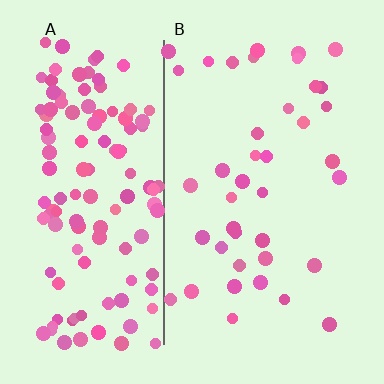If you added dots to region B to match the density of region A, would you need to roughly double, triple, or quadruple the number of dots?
Approximately triple.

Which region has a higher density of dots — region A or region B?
A (the left).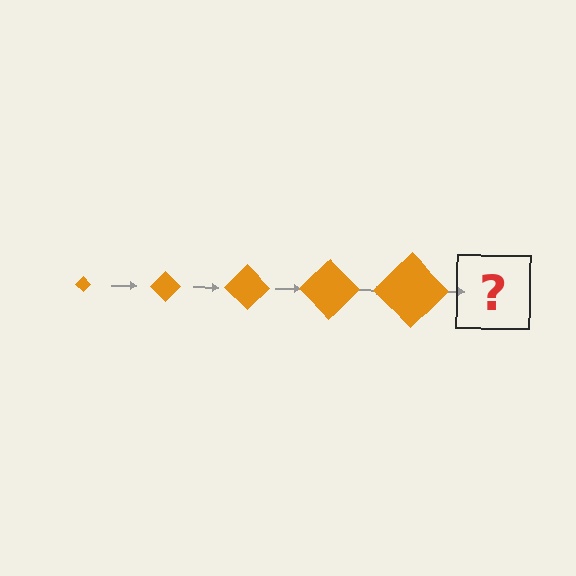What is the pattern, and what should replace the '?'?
The pattern is that the diamond gets progressively larger each step. The '?' should be an orange diamond, larger than the previous one.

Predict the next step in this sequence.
The next step is an orange diamond, larger than the previous one.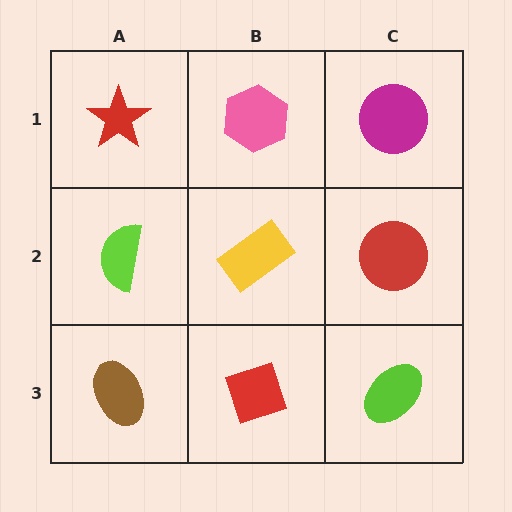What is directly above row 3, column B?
A yellow rectangle.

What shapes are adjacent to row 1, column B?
A yellow rectangle (row 2, column B), a red star (row 1, column A), a magenta circle (row 1, column C).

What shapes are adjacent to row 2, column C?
A magenta circle (row 1, column C), a lime ellipse (row 3, column C), a yellow rectangle (row 2, column B).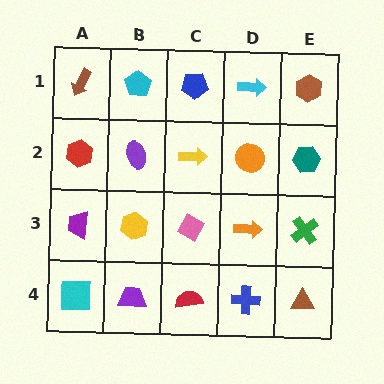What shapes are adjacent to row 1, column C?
A yellow arrow (row 2, column C), a cyan pentagon (row 1, column B), a cyan arrow (row 1, column D).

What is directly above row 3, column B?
A purple ellipse.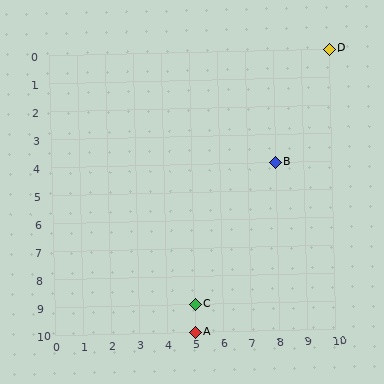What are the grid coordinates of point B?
Point B is at grid coordinates (8, 4).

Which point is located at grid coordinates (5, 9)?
Point C is at (5, 9).